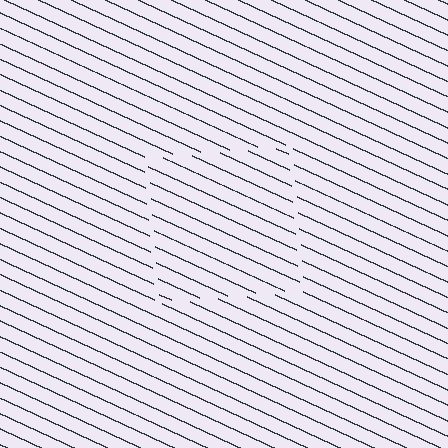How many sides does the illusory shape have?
4 sides — the line-ends trace a square.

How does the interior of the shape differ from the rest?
The interior of the shape contains the same grating, shifted by half a period — the contour is defined by the phase discontinuity where line-ends from the inner and outer gratings abut.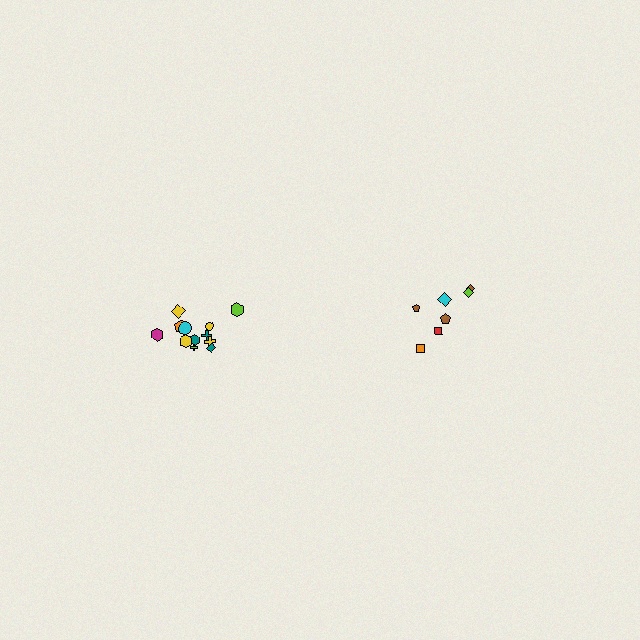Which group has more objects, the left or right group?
The left group.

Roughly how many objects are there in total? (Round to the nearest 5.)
Roughly 20 objects in total.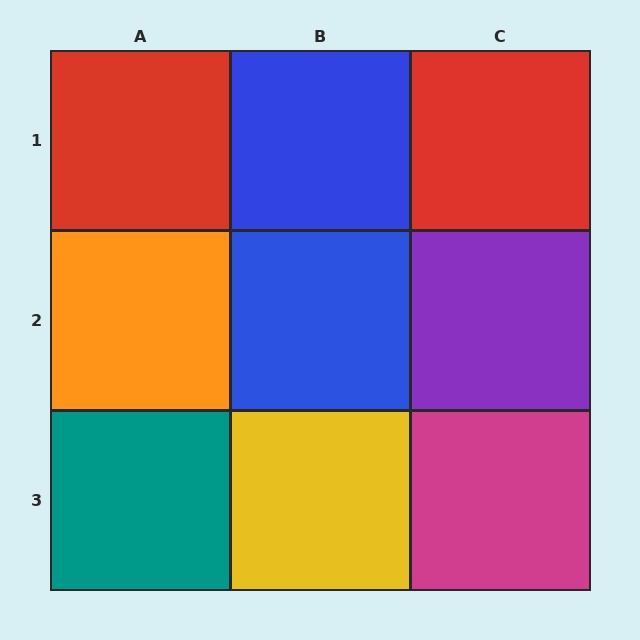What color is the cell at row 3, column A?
Teal.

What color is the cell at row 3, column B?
Yellow.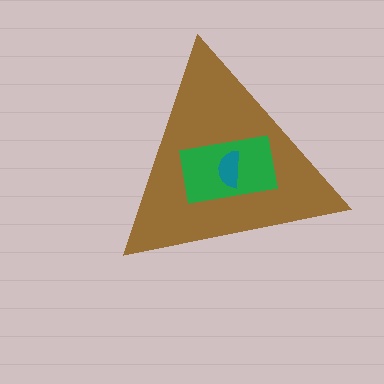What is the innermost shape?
The teal semicircle.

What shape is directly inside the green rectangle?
The teal semicircle.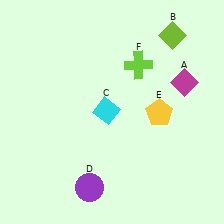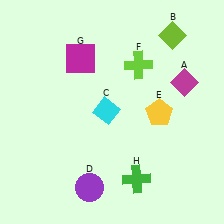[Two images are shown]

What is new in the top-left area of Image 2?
A magenta square (G) was added in the top-left area of Image 2.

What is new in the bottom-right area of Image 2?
A green cross (H) was added in the bottom-right area of Image 2.